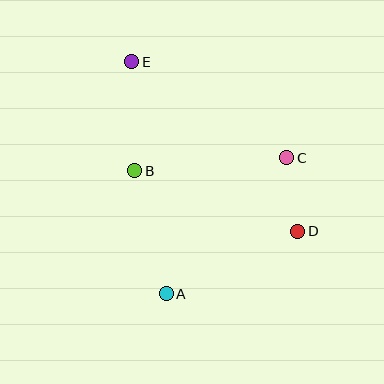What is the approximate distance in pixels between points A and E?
The distance between A and E is approximately 235 pixels.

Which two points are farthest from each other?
Points D and E are farthest from each other.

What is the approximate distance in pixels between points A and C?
The distance between A and C is approximately 182 pixels.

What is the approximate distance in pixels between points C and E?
The distance between C and E is approximately 182 pixels.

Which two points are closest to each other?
Points C and D are closest to each other.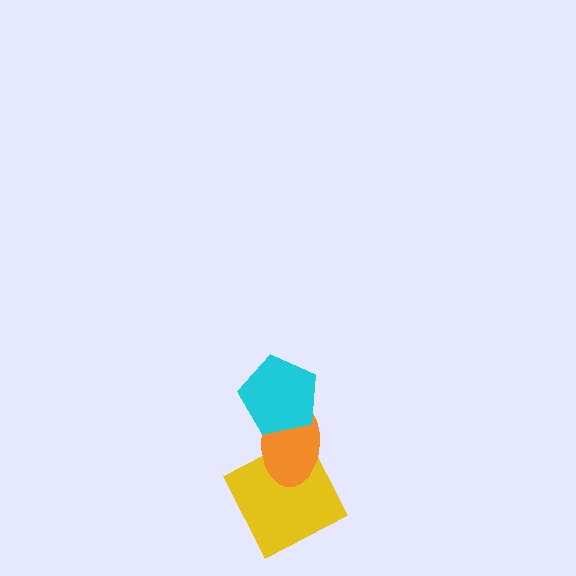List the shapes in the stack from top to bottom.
From top to bottom: the cyan pentagon, the orange ellipse, the yellow square.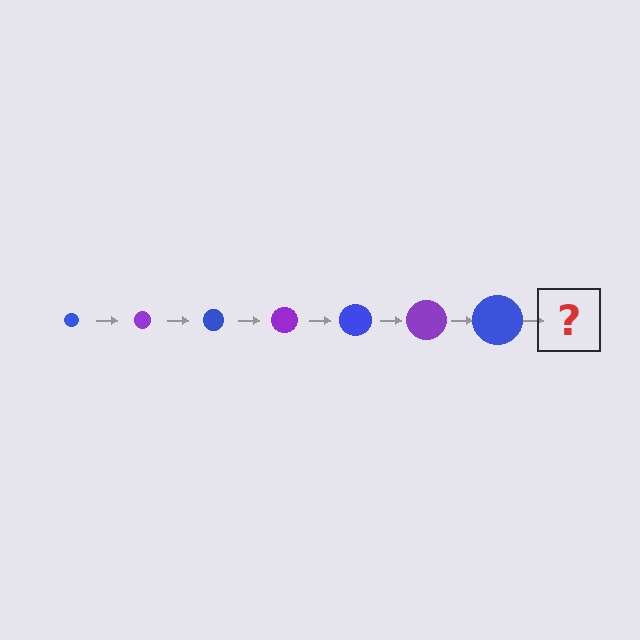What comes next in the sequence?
The next element should be a purple circle, larger than the previous one.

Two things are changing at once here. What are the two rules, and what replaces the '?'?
The two rules are that the circle grows larger each step and the color cycles through blue and purple. The '?' should be a purple circle, larger than the previous one.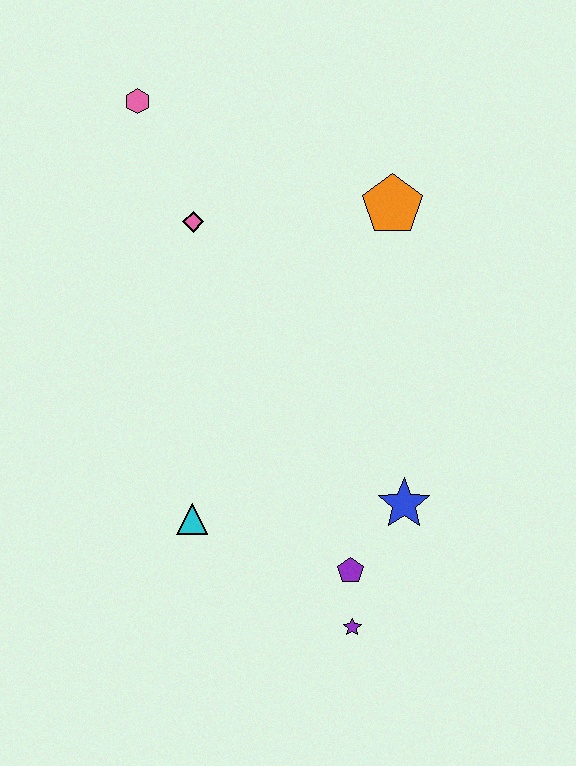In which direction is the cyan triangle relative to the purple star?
The cyan triangle is to the left of the purple star.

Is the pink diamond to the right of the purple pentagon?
No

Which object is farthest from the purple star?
The pink hexagon is farthest from the purple star.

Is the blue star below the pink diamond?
Yes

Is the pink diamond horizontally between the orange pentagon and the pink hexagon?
Yes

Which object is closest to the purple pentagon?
The purple star is closest to the purple pentagon.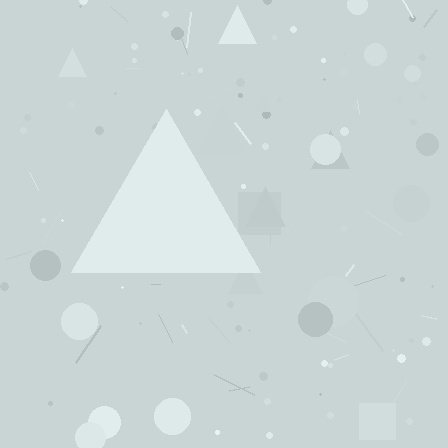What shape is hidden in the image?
A triangle is hidden in the image.